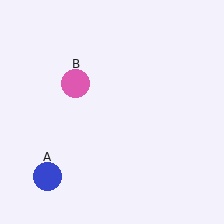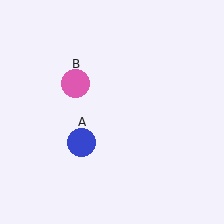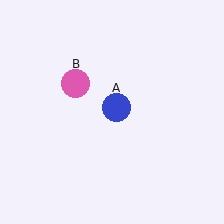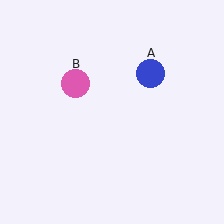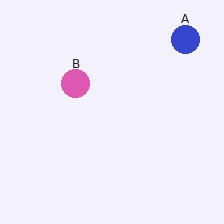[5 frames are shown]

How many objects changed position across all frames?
1 object changed position: blue circle (object A).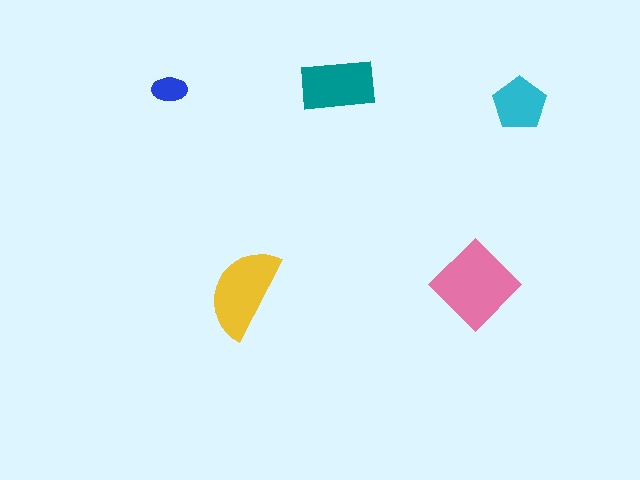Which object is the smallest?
The blue ellipse.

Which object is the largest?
The pink diamond.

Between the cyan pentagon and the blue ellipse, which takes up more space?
The cyan pentagon.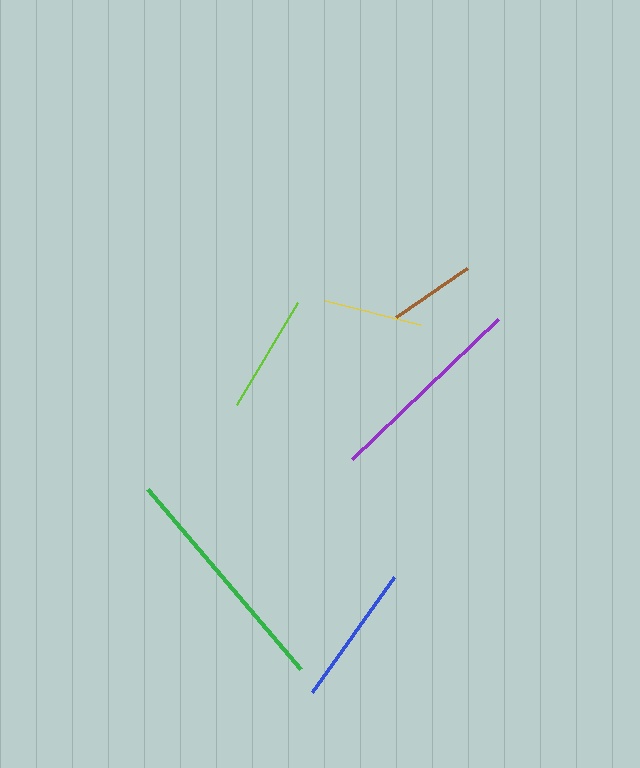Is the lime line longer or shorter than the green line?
The green line is longer than the lime line.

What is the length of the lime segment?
The lime segment is approximately 119 pixels long.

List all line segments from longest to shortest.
From longest to shortest: green, purple, blue, lime, yellow, brown.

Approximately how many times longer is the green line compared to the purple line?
The green line is approximately 1.2 times the length of the purple line.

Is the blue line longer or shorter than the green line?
The green line is longer than the blue line.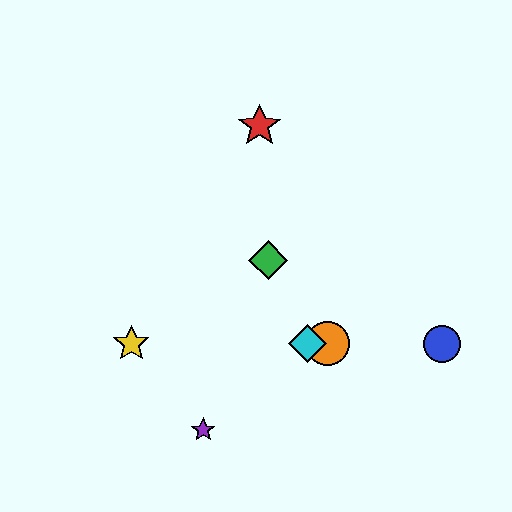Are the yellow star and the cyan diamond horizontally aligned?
Yes, both are at y≈344.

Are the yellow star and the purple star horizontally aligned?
No, the yellow star is at y≈344 and the purple star is at y≈430.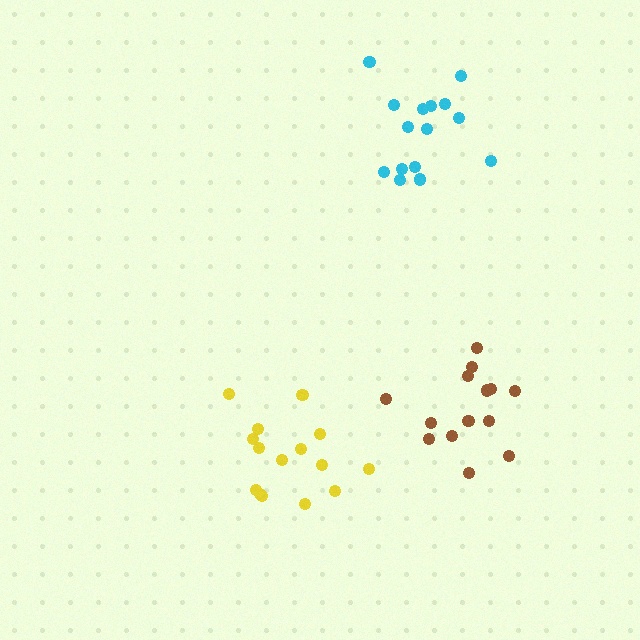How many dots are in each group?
Group 1: 15 dots, Group 2: 15 dots, Group 3: 14 dots (44 total).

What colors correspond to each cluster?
The clusters are colored: cyan, yellow, brown.